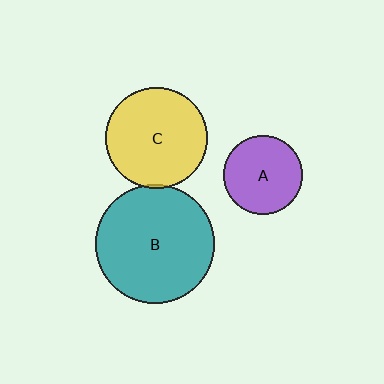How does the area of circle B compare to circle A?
Approximately 2.3 times.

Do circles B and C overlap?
Yes.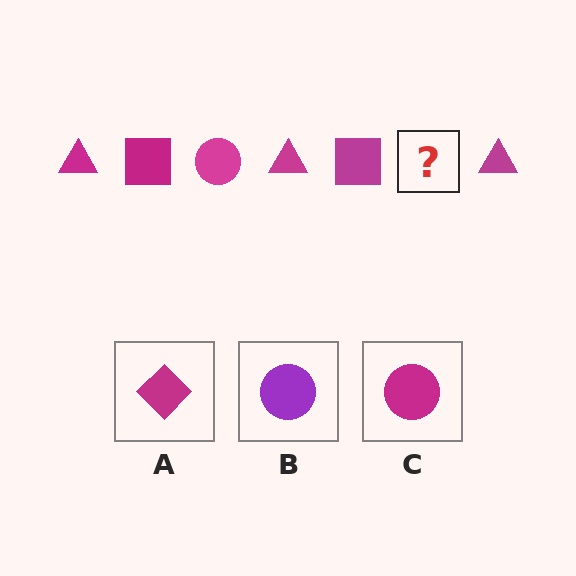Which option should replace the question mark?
Option C.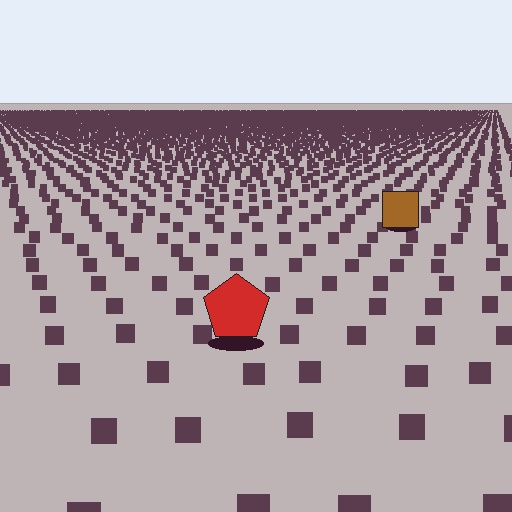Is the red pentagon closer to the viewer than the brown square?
Yes. The red pentagon is closer — you can tell from the texture gradient: the ground texture is coarser near it.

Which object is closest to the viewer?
The red pentagon is closest. The texture marks near it are larger and more spread out.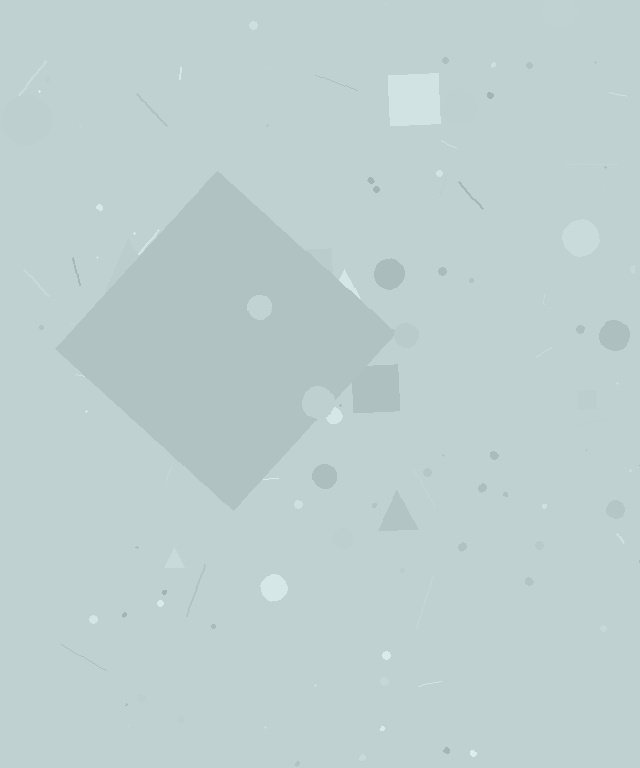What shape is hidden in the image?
A diamond is hidden in the image.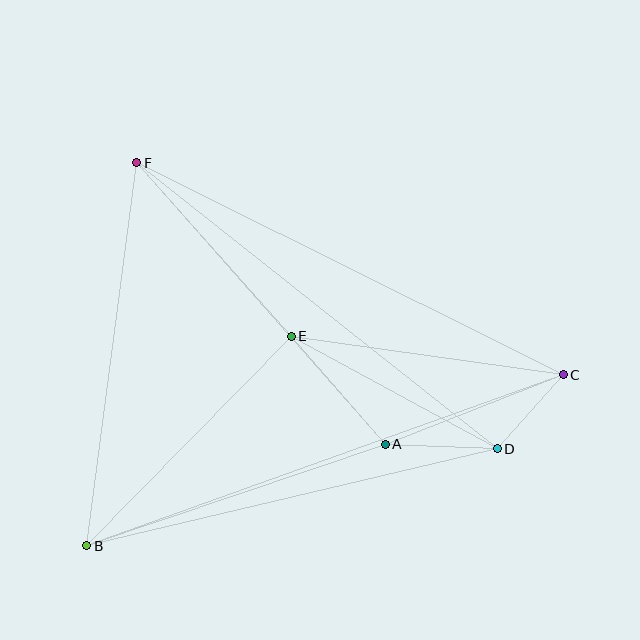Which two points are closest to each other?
Points C and D are closest to each other.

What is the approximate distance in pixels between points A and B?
The distance between A and B is approximately 315 pixels.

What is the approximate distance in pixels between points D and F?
The distance between D and F is approximately 460 pixels.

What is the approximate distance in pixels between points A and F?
The distance between A and F is approximately 375 pixels.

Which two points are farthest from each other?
Points B and C are farthest from each other.